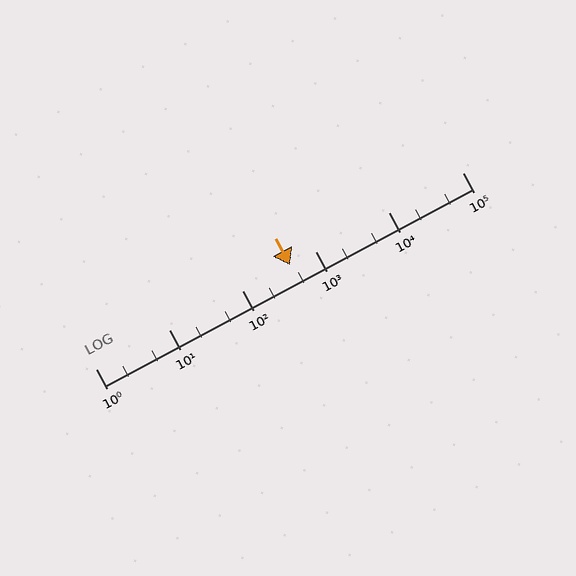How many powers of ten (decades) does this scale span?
The scale spans 5 decades, from 1 to 100000.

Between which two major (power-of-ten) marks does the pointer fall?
The pointer is between 100 and 1000.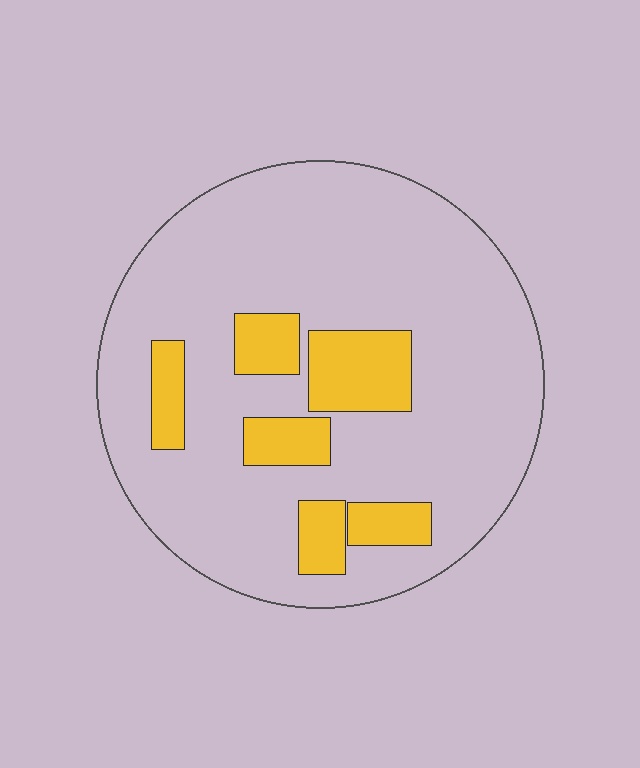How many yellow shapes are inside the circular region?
6.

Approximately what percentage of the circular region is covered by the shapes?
Approximately 20%.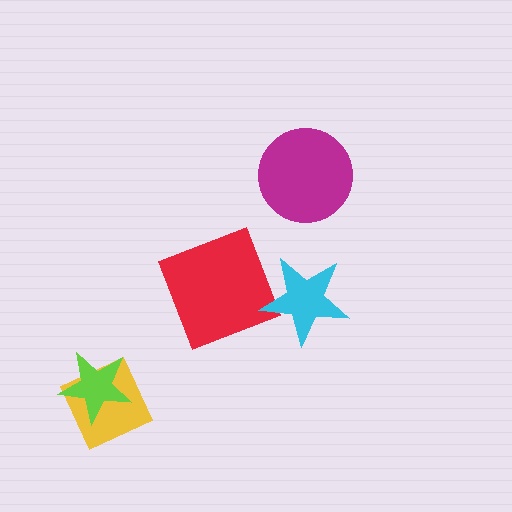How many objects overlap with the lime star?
1 object overlaps with the lime star.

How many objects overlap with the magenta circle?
0 objects overlap with the magenta circle.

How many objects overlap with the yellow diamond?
1 object overlaps with the yellow diamond.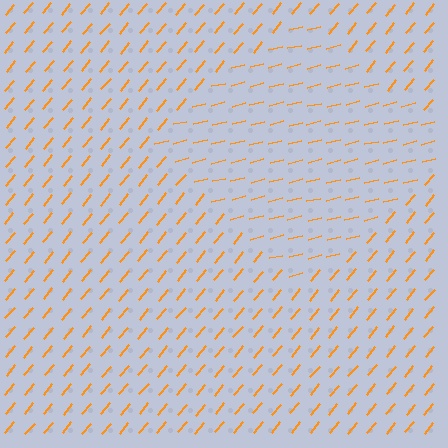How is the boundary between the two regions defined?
The boundary is defined purely by a change in line orientation (approximately 36 degrees difference). All lines are the same color and thickness.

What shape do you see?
I see a diamond.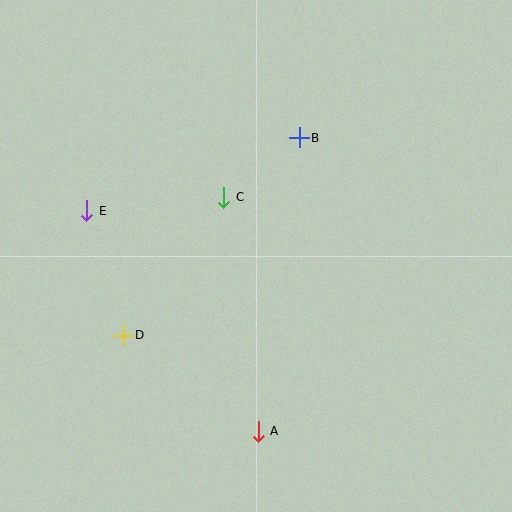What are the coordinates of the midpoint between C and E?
The midpoint between C and E is at (155, 204).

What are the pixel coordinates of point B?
Point B is at (299, 138).